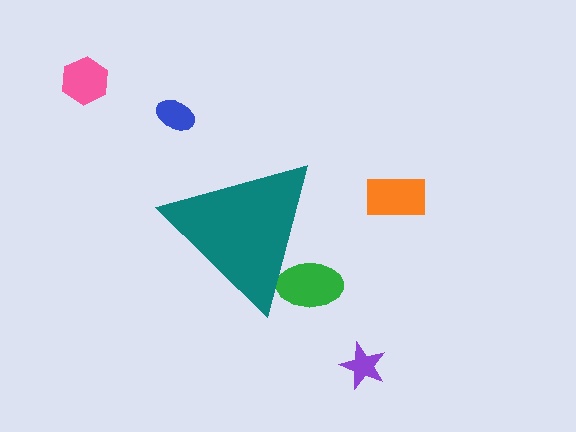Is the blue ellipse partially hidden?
No, the blue ellipse is fully visible.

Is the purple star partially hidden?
No, the purple star is fully visible.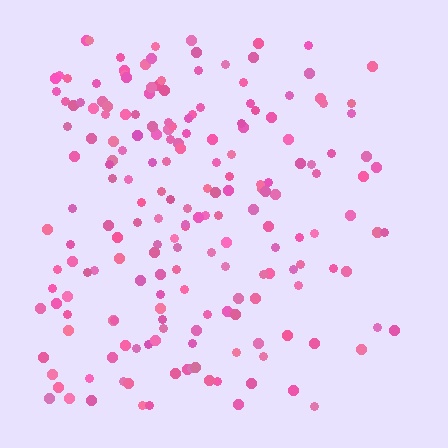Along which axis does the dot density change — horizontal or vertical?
Horizontal.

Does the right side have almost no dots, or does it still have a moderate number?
Still a moderate number, just noticeably fewer than the left.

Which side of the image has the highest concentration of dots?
The left.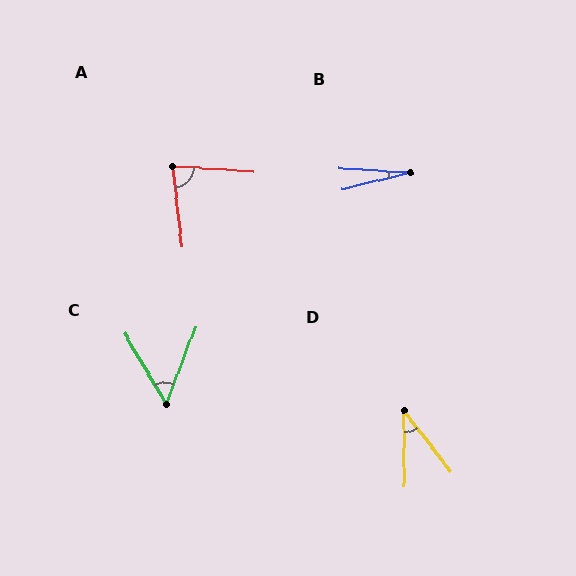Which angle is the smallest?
B, at approximately 17 degrees.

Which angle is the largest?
A, at approximately 80 degrees.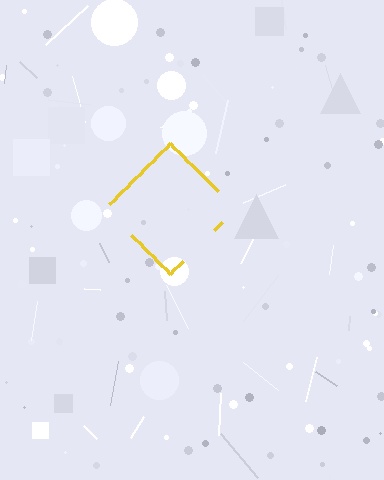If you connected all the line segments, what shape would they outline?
They would outline a diamond.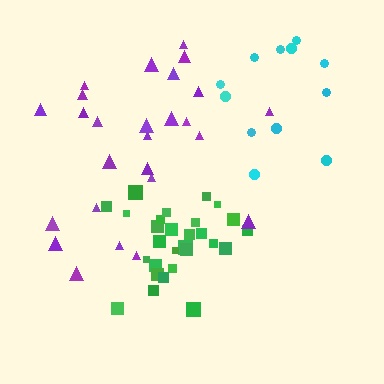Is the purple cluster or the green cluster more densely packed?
Green.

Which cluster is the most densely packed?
Green.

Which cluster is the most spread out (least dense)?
Cyan.